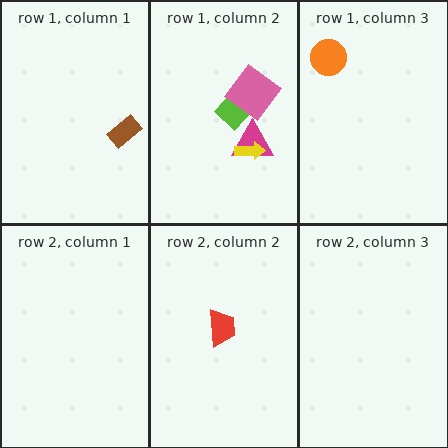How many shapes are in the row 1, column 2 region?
4.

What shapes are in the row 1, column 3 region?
The orange circle.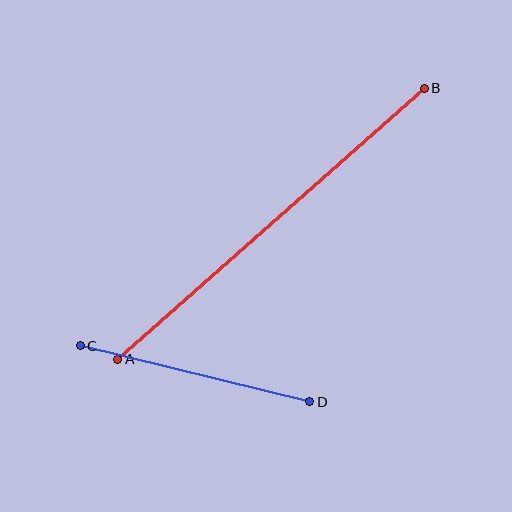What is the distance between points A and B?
The distance is approximately 409 pixels.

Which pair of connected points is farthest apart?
Points A and B are farthest apart.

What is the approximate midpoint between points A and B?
The midpoint is at approximately (271, 224) pixels.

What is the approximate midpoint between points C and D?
The midpoint is at approximately (195, 374) pixels.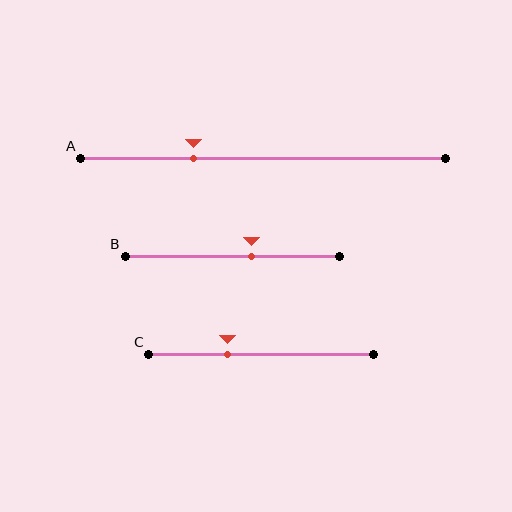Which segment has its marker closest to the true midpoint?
Segment B has its marker closest to the true midpoint.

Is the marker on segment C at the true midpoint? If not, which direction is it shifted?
No, the marker on segment C is shifted to the left by about 15% of the segment length.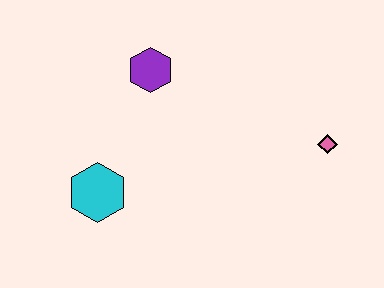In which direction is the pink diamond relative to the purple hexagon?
The pink diamond is to the right of the purple hexagon.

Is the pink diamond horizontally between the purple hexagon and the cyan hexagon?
No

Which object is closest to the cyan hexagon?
The purple hexagon is closest to the cyan hexagon.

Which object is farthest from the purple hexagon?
The pink diamond is farthest from the purple hexagon.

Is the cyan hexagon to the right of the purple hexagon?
No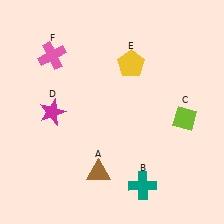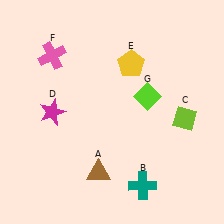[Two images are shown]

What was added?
A lime diamond (G) was added in Image 2.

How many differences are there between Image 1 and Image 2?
There is 1 difference between the two images.